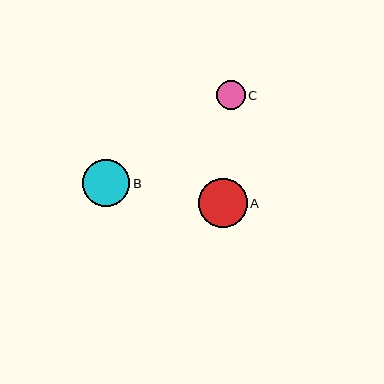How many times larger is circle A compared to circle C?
Circle A is approximately 1.7 times the size of circle C.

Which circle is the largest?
Circle A is the largest with a size of approximately 49 pixels.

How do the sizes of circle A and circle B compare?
Circle A and circle B are approximately the same size.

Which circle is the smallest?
Circle C is the smallest with a size of approximately 29 pixels.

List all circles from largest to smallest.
From largest to smallest: A, B, C.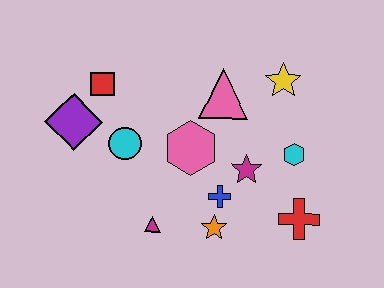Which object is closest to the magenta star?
The blue cross is closest to the magenta star.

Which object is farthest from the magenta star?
The purple diamond is farthest from the magenta star.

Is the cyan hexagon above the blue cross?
Yes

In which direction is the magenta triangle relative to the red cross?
The magenta triangle is to the left of the red cross.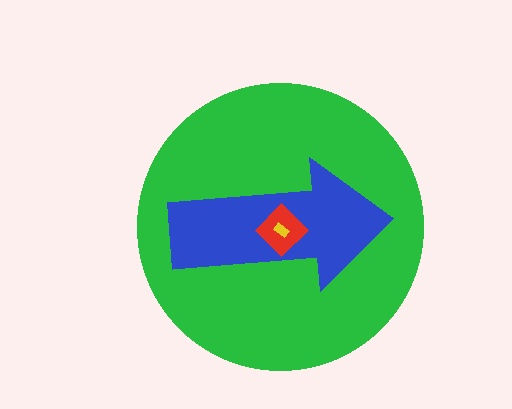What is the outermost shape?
The green circle.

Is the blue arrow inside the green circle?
Yes.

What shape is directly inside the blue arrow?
The red diamond.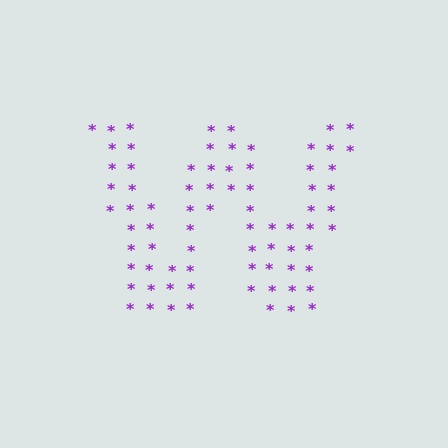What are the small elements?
The small elements are asterisks.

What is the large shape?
The large shape is the letter W.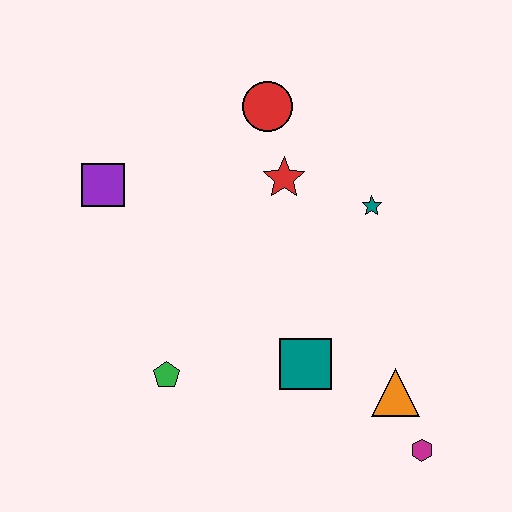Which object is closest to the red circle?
The red star is closest to the red circle.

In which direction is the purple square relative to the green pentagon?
The purple square is above the green pentagon.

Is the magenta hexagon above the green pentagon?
No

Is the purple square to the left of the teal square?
Yes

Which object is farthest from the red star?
The magenta hexagon is farthest from the red star.